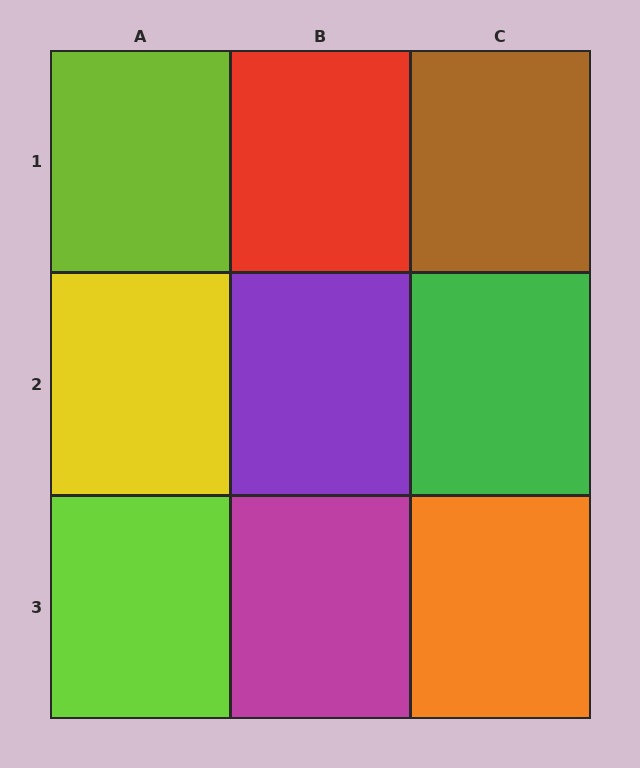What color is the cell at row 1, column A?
Lime.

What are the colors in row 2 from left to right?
Yellow, purple, green.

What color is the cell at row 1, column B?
Red.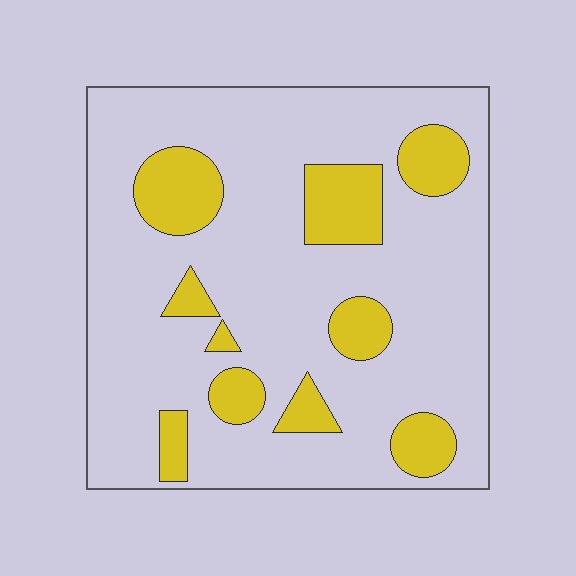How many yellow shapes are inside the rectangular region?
10.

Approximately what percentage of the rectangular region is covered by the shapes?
Approximately 20%.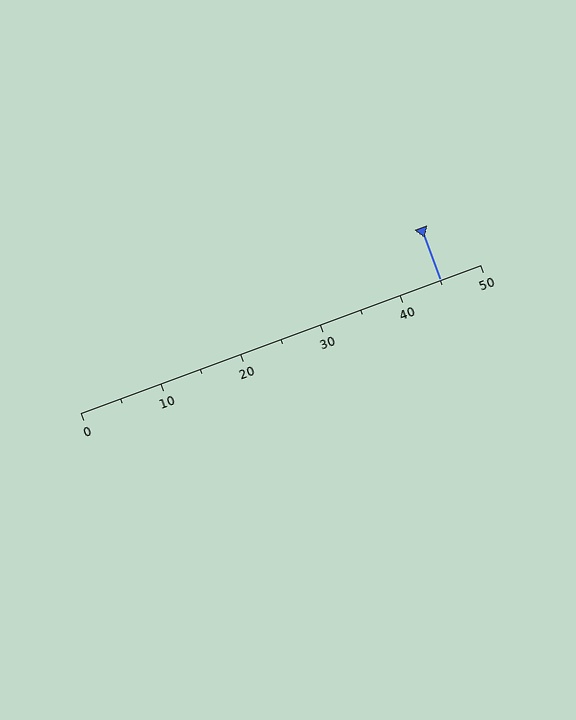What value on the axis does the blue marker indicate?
The marker indicates approximately 45.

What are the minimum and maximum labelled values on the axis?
The axis runs from 0 to 50.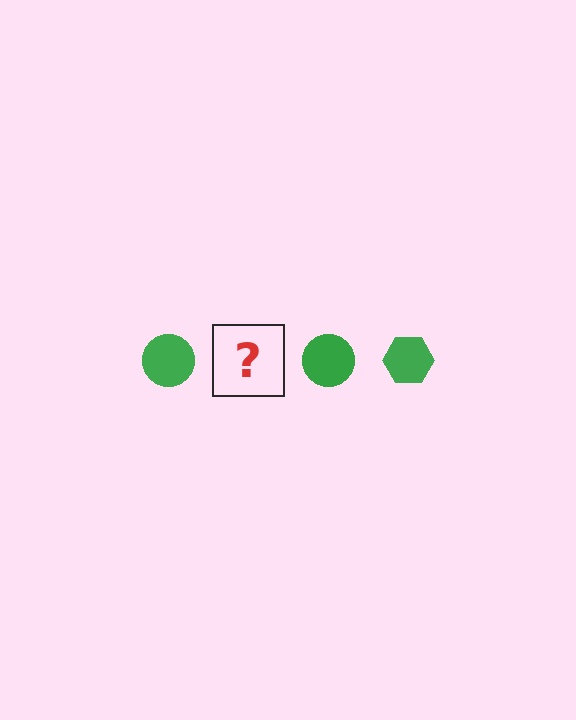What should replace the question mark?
The question mark should be replaced with a green hexagon.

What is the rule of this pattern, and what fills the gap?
The rule is that the pattern cycles through circle, hexagon shapes in green. The gap should be filled with a green hexagon.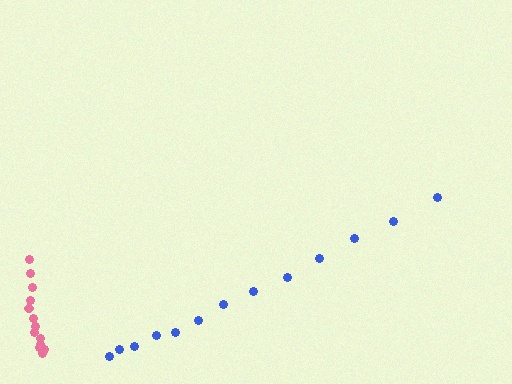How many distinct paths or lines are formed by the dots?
There are 2 distinct paths.